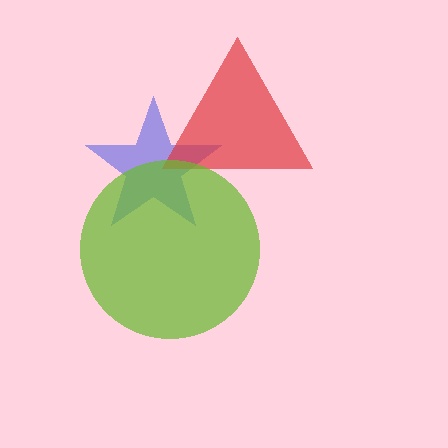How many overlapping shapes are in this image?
There are 3 overlapping shapes in the image.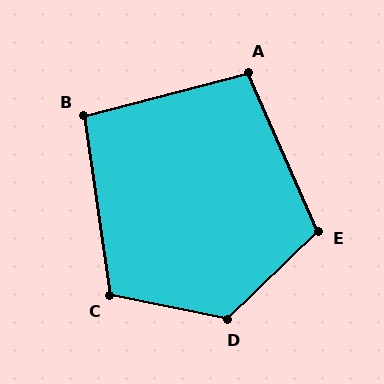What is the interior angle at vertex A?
Approximately 99 degrees (obtuse).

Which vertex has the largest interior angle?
D, at approximately 124 degrees.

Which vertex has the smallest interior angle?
B, at approximately 97 degrees.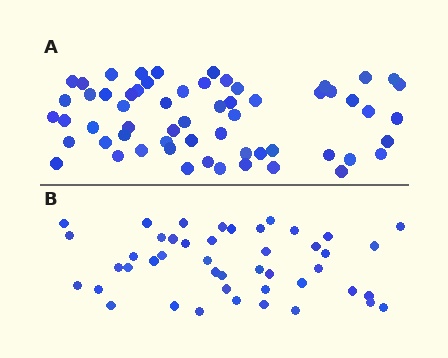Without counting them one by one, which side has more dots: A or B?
Region A (the top region) has more dots.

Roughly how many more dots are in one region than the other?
Region A has approximately 15 more dots than region B.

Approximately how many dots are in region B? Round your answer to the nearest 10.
About 40 dots. (The exact count is 45, which rounds to 40.)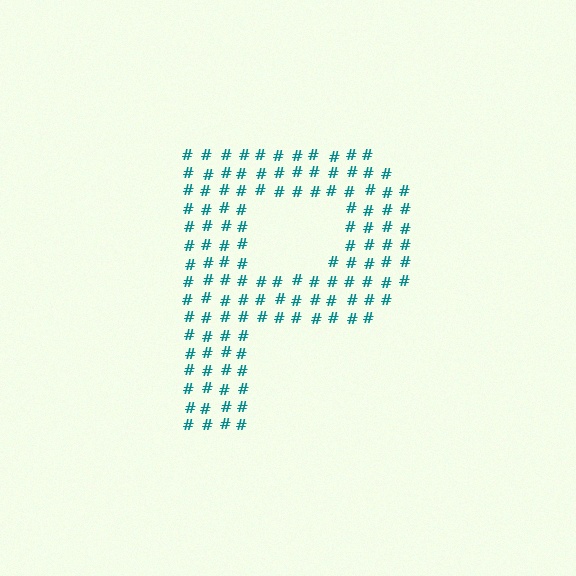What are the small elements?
The small elements are hash symbols.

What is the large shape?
The large shape is the letter P.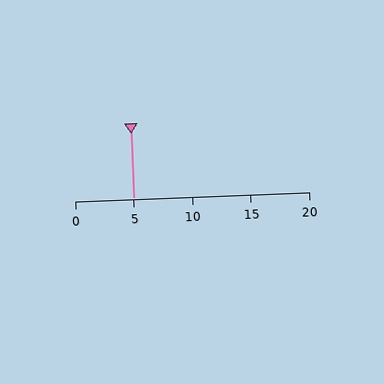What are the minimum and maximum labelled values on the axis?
The axis runs from 0 to 20.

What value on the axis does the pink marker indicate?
The marker indicates approximately 5.